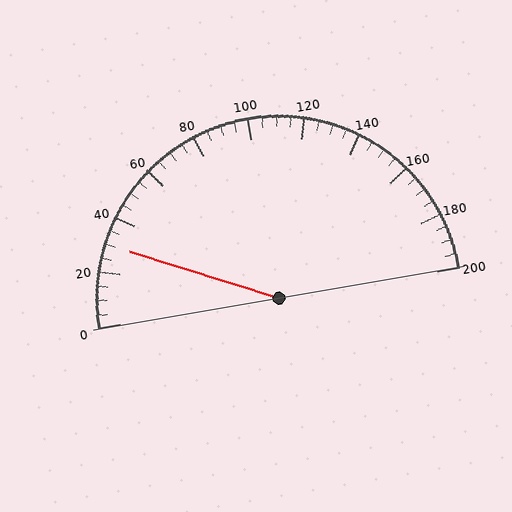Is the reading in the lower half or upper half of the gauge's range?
The reading is in the lower half of the range (0 to 200).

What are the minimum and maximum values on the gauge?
The gauge ranges from 0 to 200.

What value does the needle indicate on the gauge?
The needle indicates approximately 30.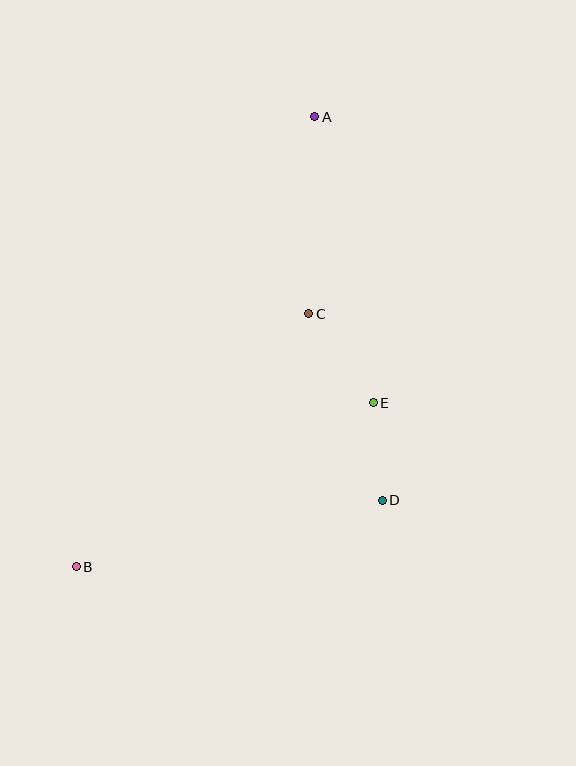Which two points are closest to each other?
Points D and E are closest to each other.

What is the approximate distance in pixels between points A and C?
The distance between A and C is approximately 197 pixels.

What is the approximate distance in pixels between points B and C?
The distance between B and C is approximately 344 pixels.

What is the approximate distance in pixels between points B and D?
The distance between B and D is approximately 313 pixels.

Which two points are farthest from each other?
Points A and B are farthest from each other.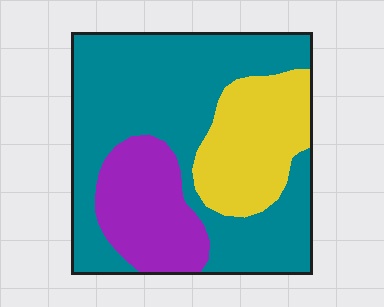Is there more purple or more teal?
Teal.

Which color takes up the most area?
Teal, at roughly 60%.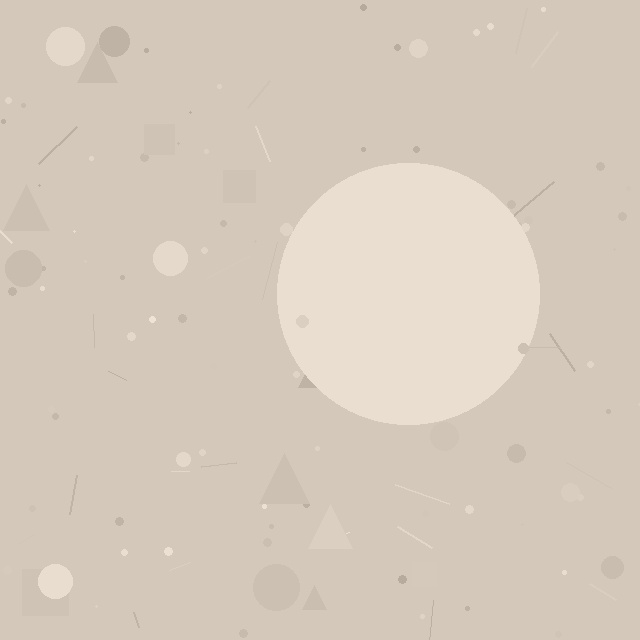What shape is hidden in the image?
A circle is hidden in the image.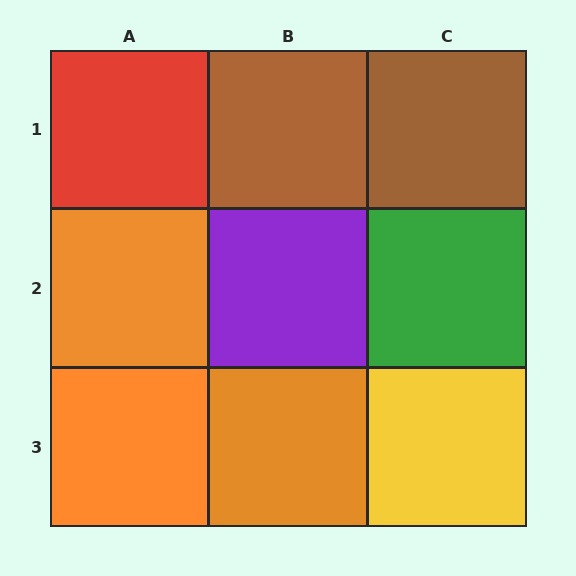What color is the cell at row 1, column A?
Red.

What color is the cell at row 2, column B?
Purple.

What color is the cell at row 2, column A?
Orange.